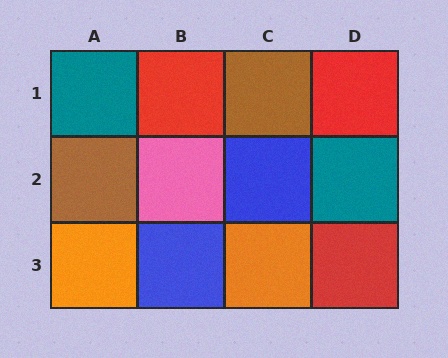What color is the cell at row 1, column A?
Teal.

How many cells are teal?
2 cells are teal.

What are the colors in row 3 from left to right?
Orange, blue, orange, red.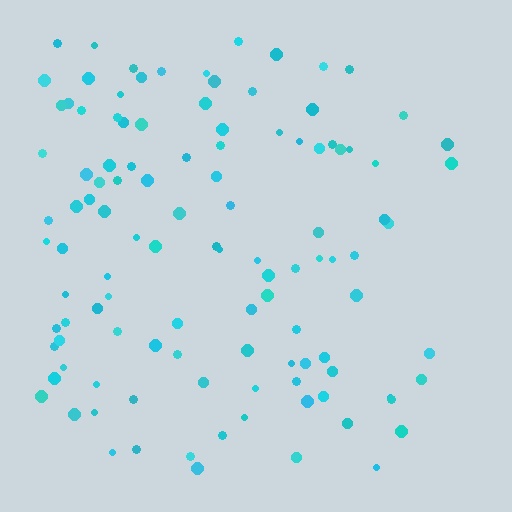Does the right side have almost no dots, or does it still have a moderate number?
Still a moderate number, just noticeably fewer than the left.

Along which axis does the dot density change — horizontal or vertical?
Horizontal.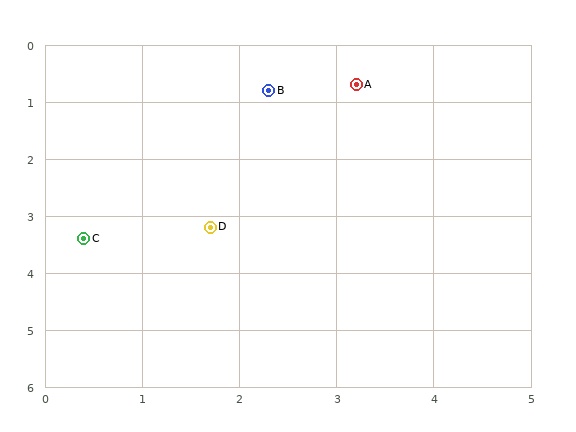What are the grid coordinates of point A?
Point A is at approximately (3.2, 0.7).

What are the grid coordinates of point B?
Point B is at approximately (2.3, 0.8).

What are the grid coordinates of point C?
Point C is at approximately (0.4, 3.4).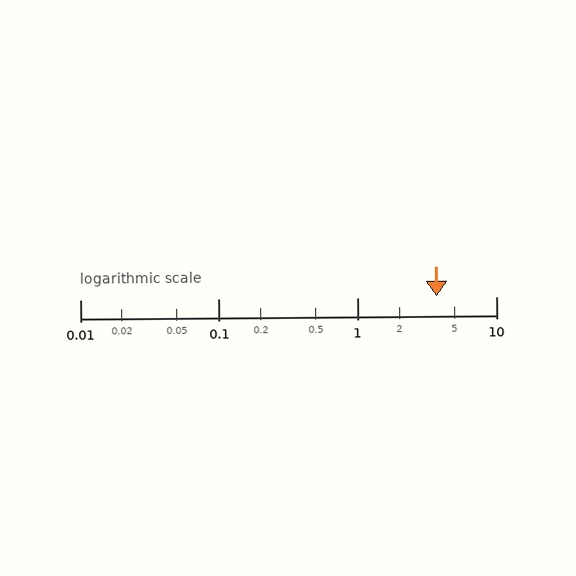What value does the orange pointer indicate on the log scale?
The pointer indicates approximately 3.7.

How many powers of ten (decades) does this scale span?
The scale spans 3 decades, from 0.01 to 10.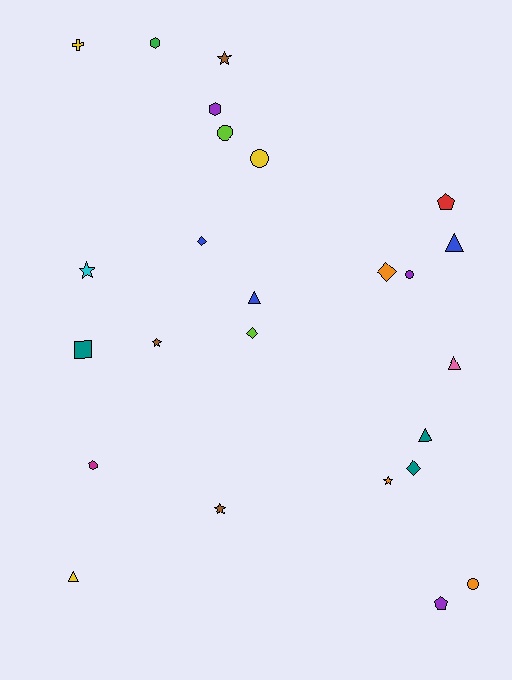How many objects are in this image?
There are 25 objects.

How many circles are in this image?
There are 4 circles.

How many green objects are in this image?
There is 1 green object.